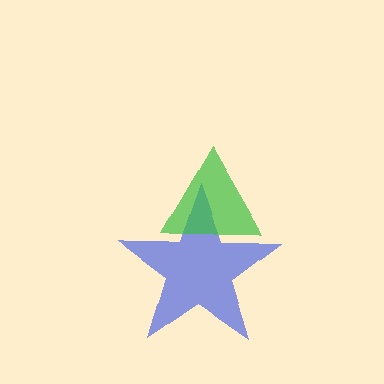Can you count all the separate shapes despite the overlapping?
Yes, there are 2 separate shapes.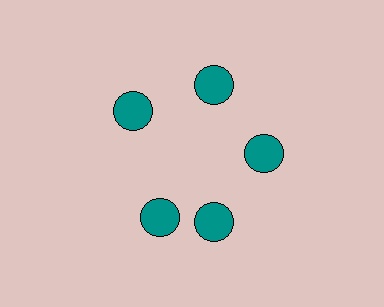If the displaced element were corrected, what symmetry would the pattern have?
It would have 5-fold rotational symmetry — the pattern would map onto itself every 72 degrees.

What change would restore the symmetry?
The symmetry would be restored by rotating it back into even spacing with its neighbors so that all 5 circles sit at equal angles and equal distance from the center.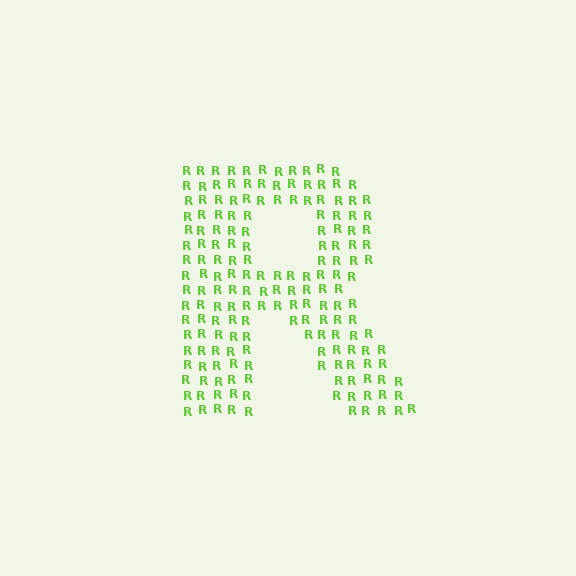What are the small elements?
The small elements are letter R's.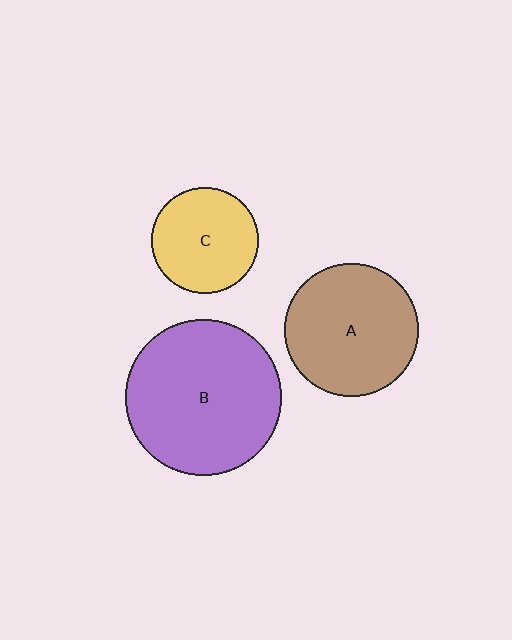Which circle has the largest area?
Circle B (purple).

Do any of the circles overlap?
No, none of the circles overlap.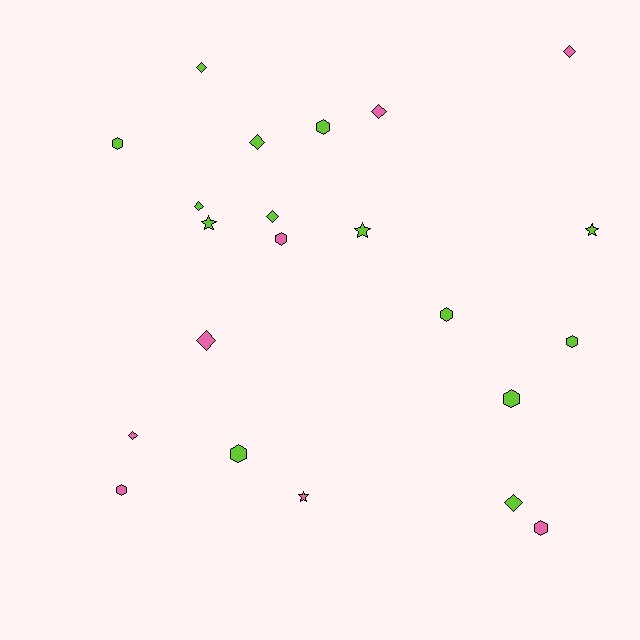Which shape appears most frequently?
Hexagon, with 9 objects.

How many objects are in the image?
There are 22 objects.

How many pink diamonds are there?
There are 4 pink diamonds.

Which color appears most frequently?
Lime, with 14 objects.